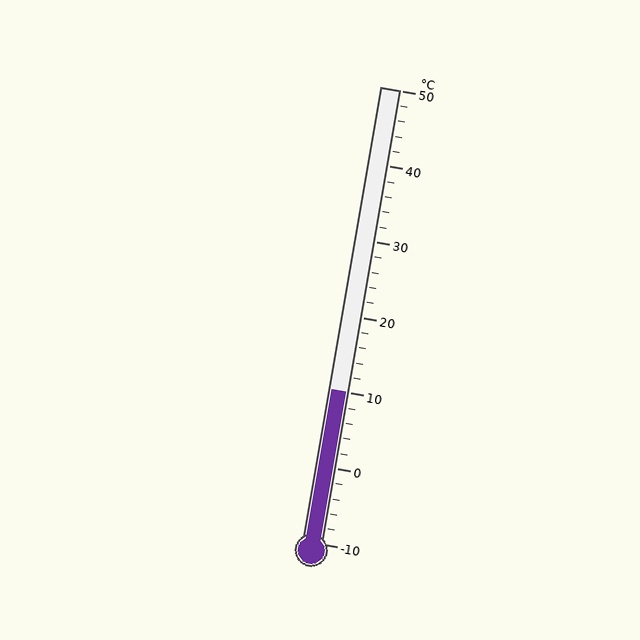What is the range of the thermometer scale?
The thermometer scale ranges from -10°C to 50°C.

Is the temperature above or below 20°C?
The temperature is below 20°C.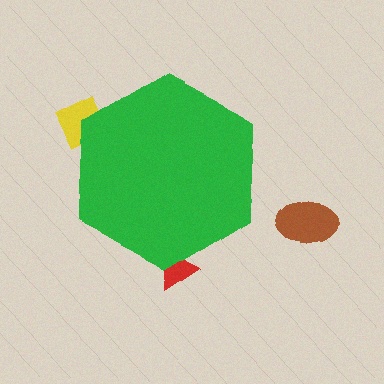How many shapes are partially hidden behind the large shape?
2 shapes are partially hidden.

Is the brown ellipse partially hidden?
No, the brown ellipse is fully visible.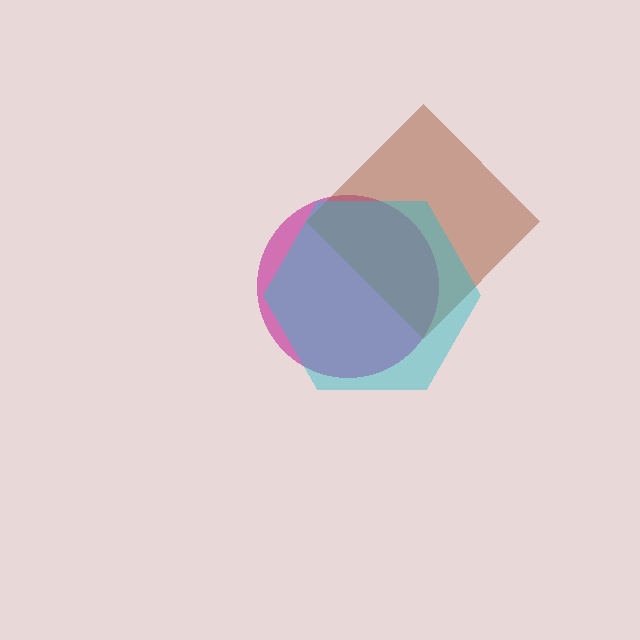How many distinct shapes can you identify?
There are 3 distinct shapes: a magenta circle, a brown diamond, a cyan hexagon.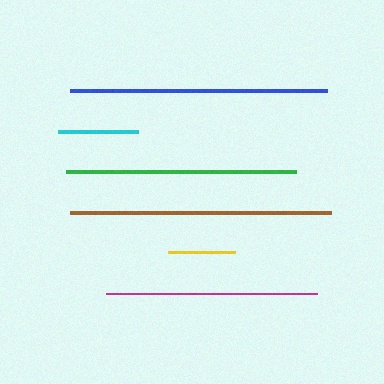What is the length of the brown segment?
The brown segment is approximately 261 pixels long.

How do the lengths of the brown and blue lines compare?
The brown and blue lines are approximately the same length.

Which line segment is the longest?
The brown line is the longest at approximately 261 pixels.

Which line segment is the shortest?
The yellow line is the shortest at approximately 67 pixels.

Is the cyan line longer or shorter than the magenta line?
The magenta line is longer than the cyan line.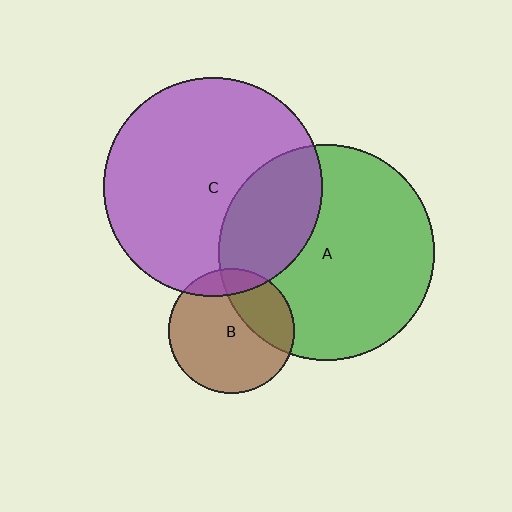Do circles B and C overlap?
Yes.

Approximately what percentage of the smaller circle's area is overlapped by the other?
Approximately 15%.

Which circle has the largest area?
Circle C (purple).